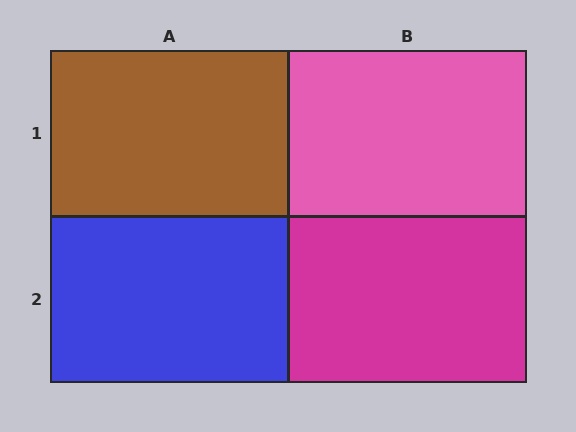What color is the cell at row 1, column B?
Pink.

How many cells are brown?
1 cell is brown.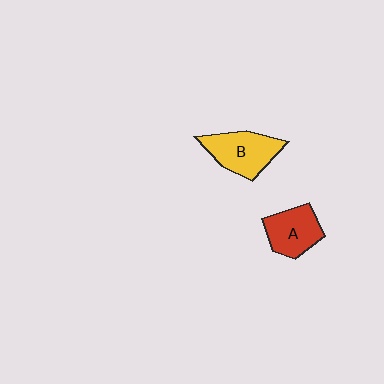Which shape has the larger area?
Shape B (yellow).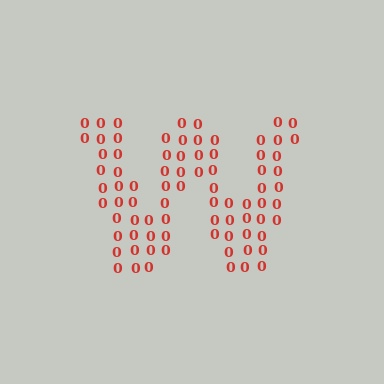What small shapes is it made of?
It is made of small digit 0's.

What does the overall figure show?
The overall figure shows the letter W.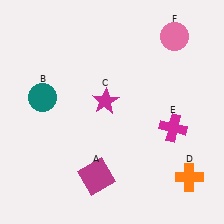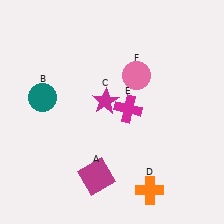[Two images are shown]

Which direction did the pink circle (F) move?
The pink circle (F) moved down.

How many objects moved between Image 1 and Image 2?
3 objects moved between the two images.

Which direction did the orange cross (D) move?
The orange cross (D) moved left.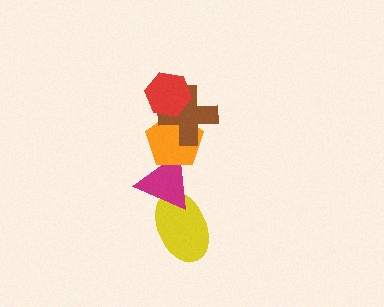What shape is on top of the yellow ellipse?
The magenta triangle is on top of the yellow ellipse.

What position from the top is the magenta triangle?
The magenta triangle is 4th from the top.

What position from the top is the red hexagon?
The red hexagon is 1st from the top.